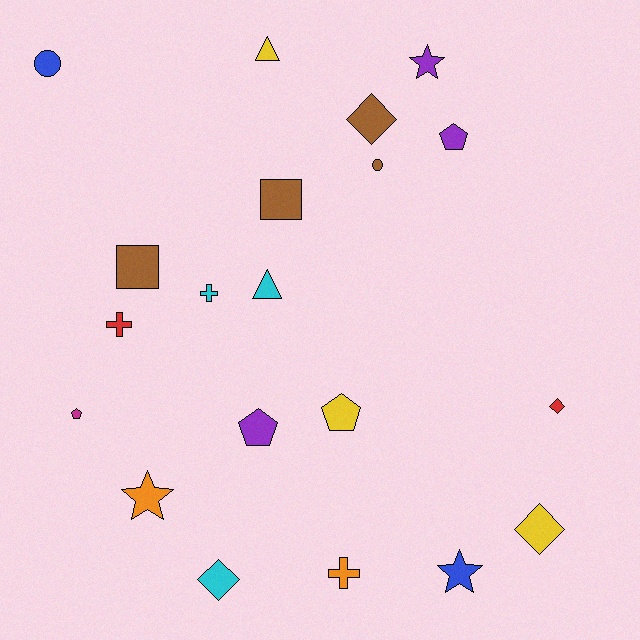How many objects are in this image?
There are 20 objects.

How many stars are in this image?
There are 3 stars.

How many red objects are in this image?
There are 2 red objects.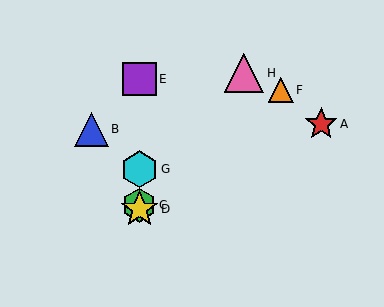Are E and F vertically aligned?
No, E is at x≈139 and F is at x≈281.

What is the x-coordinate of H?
Object H is at x≈244.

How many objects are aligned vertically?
4 objects (C, D, E, G) are aligned vertically.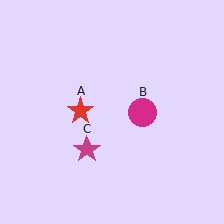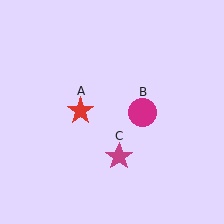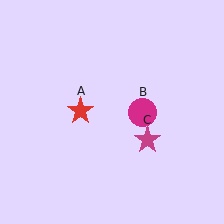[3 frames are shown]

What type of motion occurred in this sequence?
The magenta star (object C) rotated counterclockwise around the center of the scene.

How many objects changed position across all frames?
1 object changed position: magenta star (object C).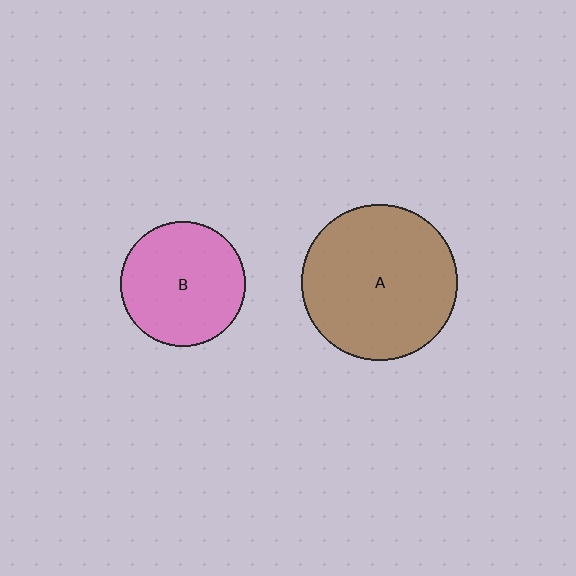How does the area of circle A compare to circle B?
Approximately 1.6 times.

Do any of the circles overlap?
No, none of the circles overlap.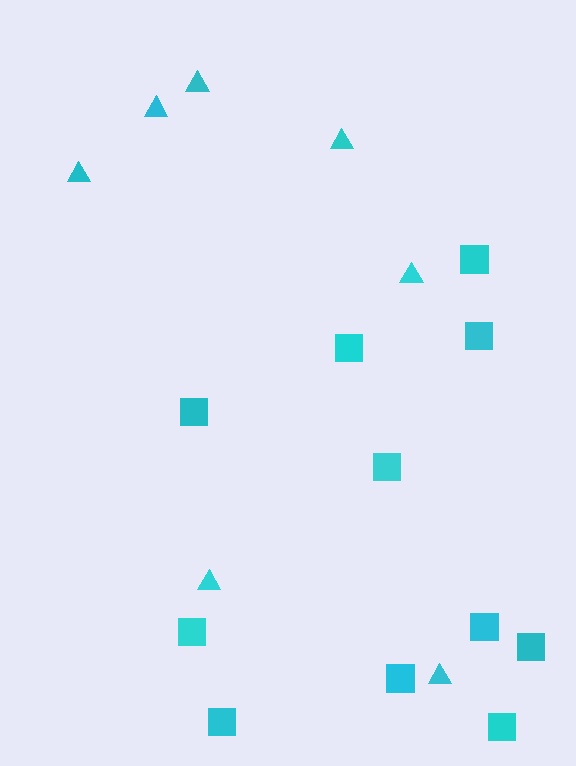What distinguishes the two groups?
There are 2 groups: one group of squares (11) and one group of triangles (7).